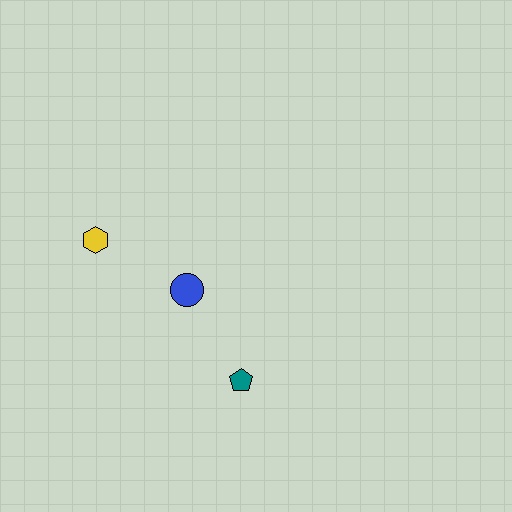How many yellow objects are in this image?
There is 1 yellow object.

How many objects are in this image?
There are 3 objects.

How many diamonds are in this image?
There are no diamonds.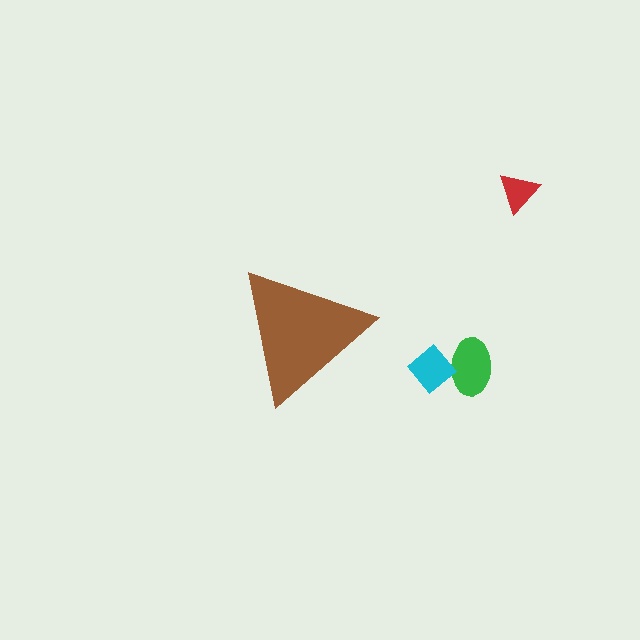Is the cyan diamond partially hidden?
No, the cyan diamond is fully visible.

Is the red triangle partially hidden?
No, the red triangle is fully visible.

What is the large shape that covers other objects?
A brown triangle.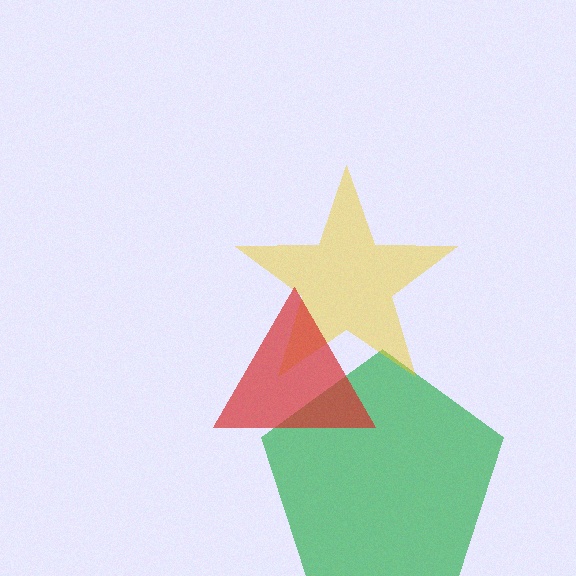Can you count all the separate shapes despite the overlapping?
Yes, there are 3 separate shapes.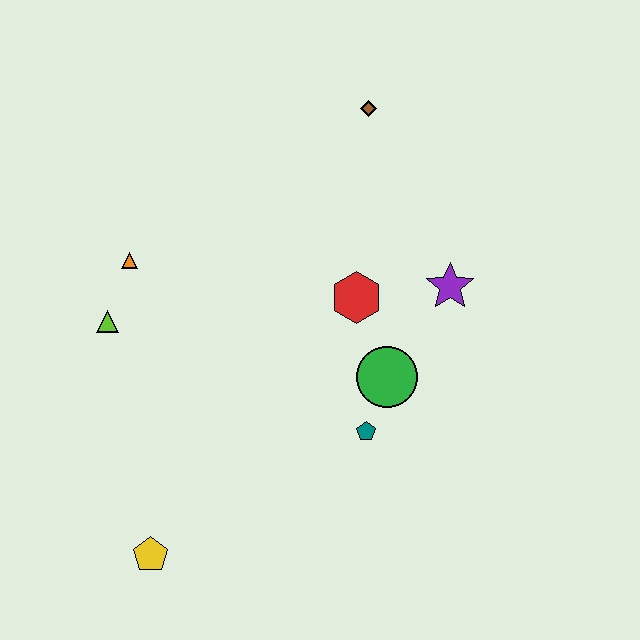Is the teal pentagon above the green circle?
No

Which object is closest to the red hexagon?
The green circle is closest to the red hexagon.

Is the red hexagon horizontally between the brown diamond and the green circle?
No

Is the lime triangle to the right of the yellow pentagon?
No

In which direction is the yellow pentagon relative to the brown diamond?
The yellow pentagon is below the brown diamond.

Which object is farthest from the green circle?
The yellow pentagon is farthest from the green circle.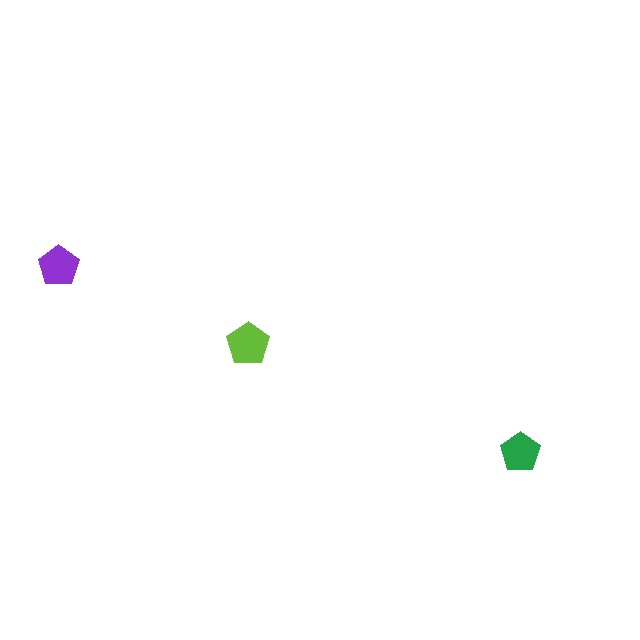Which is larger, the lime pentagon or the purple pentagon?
The lime one.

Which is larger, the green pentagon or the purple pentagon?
The purple one.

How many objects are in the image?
There are 3 objects in the image.